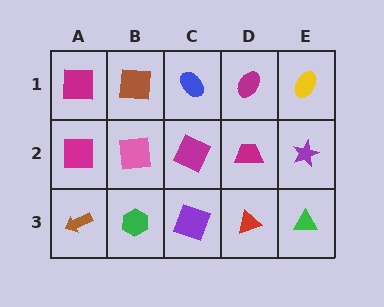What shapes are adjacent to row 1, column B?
A pink square (row 2, column B), a magenta square (row 1, column A), a blue ellipse (row 1, column C).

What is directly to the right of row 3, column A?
A green hexagon.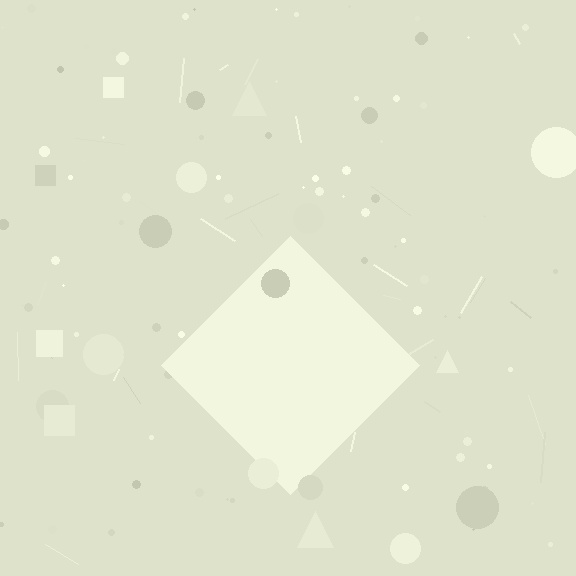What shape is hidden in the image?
A diamond is hidden in the image.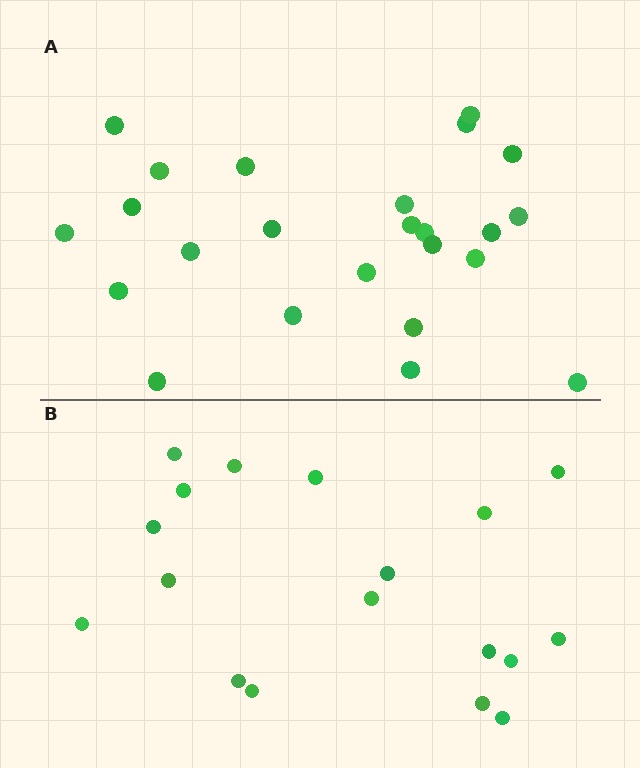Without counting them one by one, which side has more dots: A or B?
Region A (the top region) has more dots.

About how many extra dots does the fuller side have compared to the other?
Region A has about 6 more dots than region B.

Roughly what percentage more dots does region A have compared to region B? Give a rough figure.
About 35% more.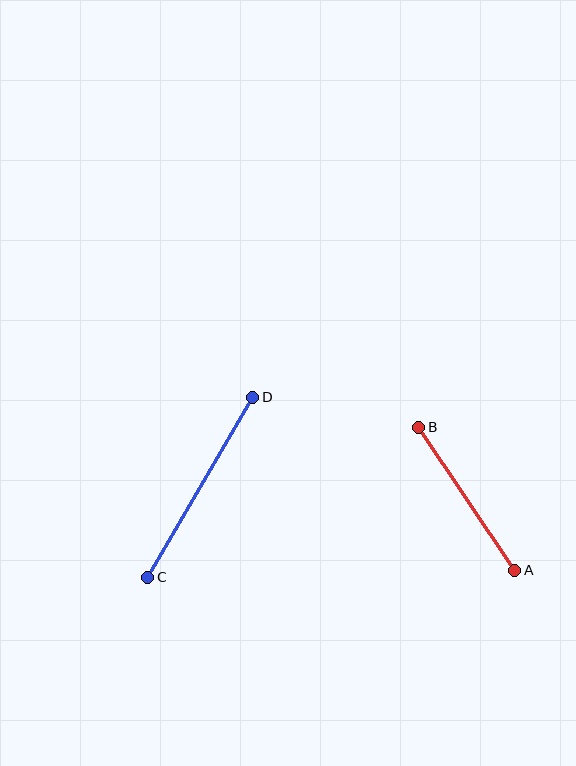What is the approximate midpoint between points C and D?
The midpoint is at approximately (200, 487) pixels.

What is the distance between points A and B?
The distance is approximately 172 pixels.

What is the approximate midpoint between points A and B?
The midpoint is at approximately (467, 499) pixels.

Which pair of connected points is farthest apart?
Points C and D are farthest apart.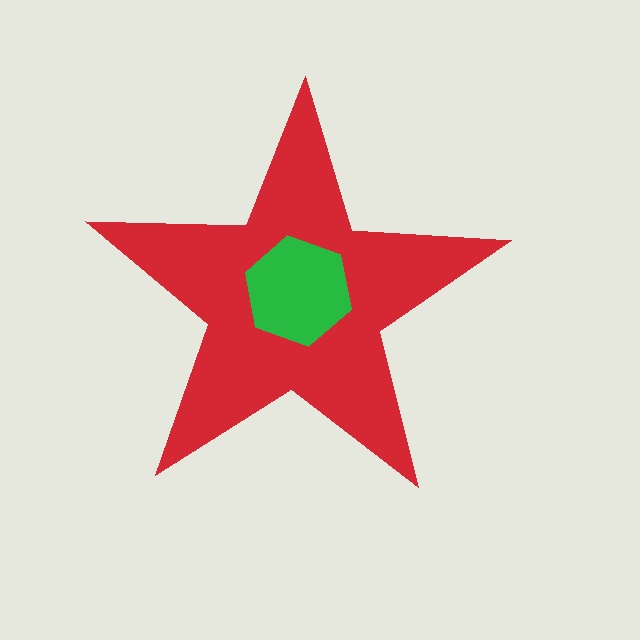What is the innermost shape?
The green hexagon.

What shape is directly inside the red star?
The green hexagon.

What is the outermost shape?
The red star.